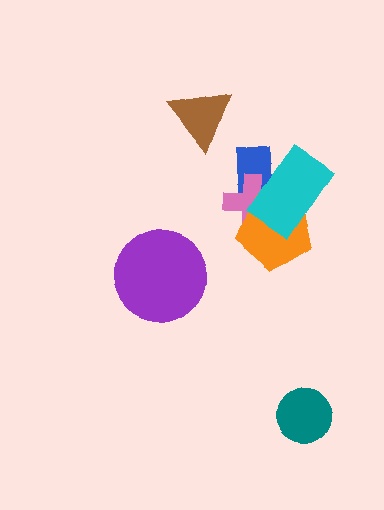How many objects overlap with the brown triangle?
0 objects overlap with the brown triangle.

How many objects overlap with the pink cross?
3 objects overlap with the pink cross.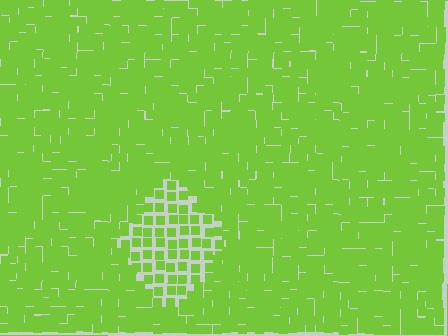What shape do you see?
I see a diamond.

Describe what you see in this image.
The image contains small lime elements arranged at two different densities. A diamond-shaped region is visible where the elements are less densely packed than the surrounding area.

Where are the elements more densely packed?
The elements are more densely packed outside the diamond boundary.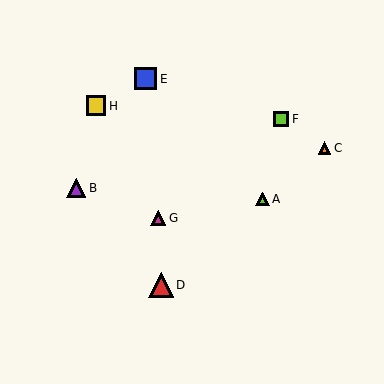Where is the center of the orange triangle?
The center of the orange triangle is at (325, 148).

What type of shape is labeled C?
Shape C is an orange triangle.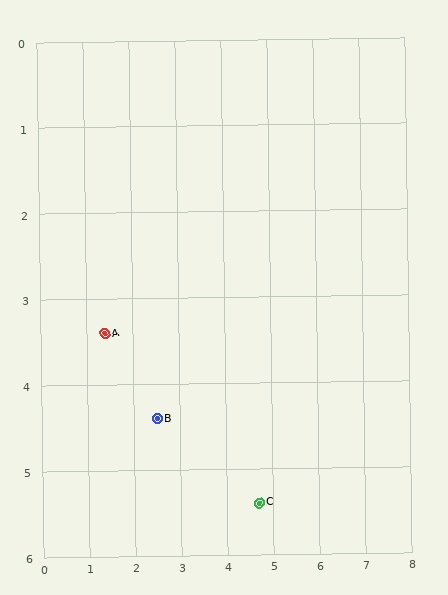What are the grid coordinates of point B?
Point B is at approximately (2.5, 4.4).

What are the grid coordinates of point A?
Point A is at approximately (1.4, 3.4).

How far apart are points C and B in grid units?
Points C and B are about 2.4 grid units apart.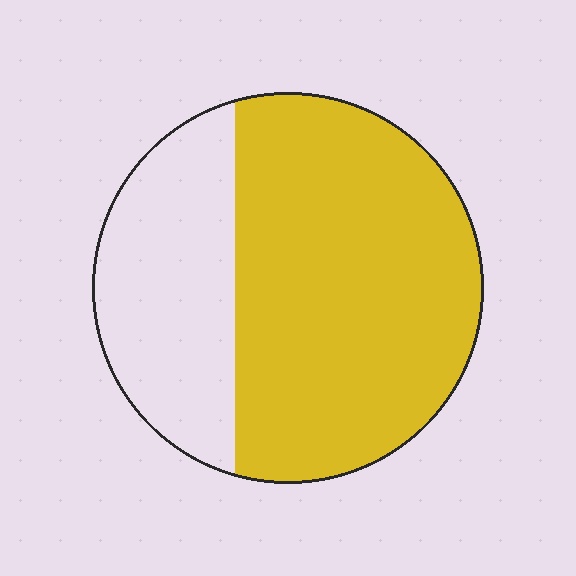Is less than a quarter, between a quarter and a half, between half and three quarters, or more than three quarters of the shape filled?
Between half and three quarters.